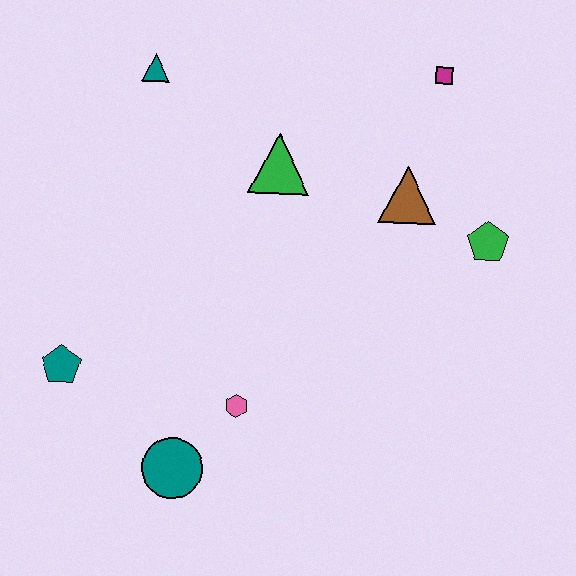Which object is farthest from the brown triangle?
The teal pentagon is farthest from the brown triangle.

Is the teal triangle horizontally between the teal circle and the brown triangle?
No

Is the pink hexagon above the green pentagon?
No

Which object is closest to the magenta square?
The brown triangle is closest to the magenta square.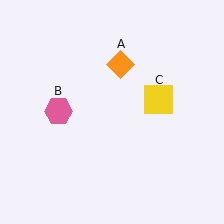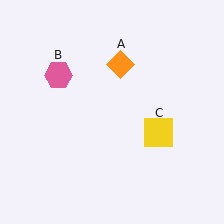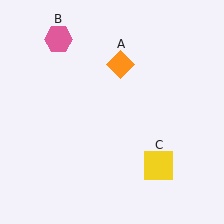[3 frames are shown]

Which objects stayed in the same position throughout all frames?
Orange diamond (object A) remained stationary.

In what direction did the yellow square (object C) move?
The yellow square (object C) moved down.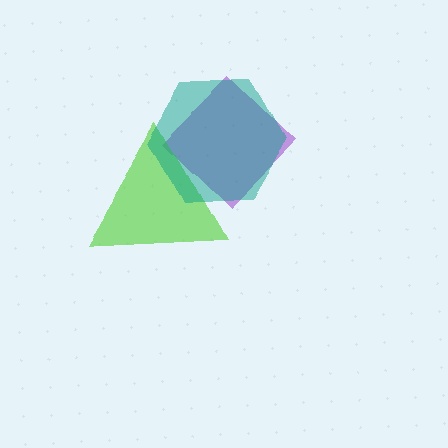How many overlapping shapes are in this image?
There are 3 overlapping shapes in the image.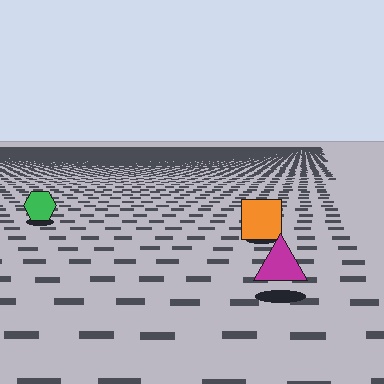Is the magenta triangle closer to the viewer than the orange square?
Yes. The magenta triangle is closer — you can tell from the texture gradient: the ground texture is coarser near it.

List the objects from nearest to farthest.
From nearest to farthest: the magenta triangle, the orange square, the green hexagon.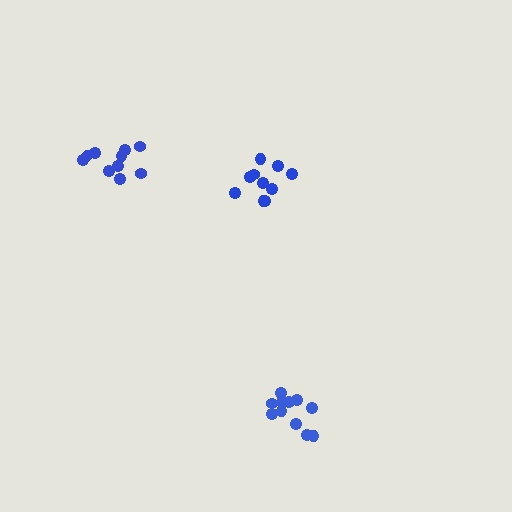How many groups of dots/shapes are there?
There are 3 groups.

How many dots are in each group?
Group 1: 10 dots, Group 2: 11 dots, Group 3: 10 dots (31 total).